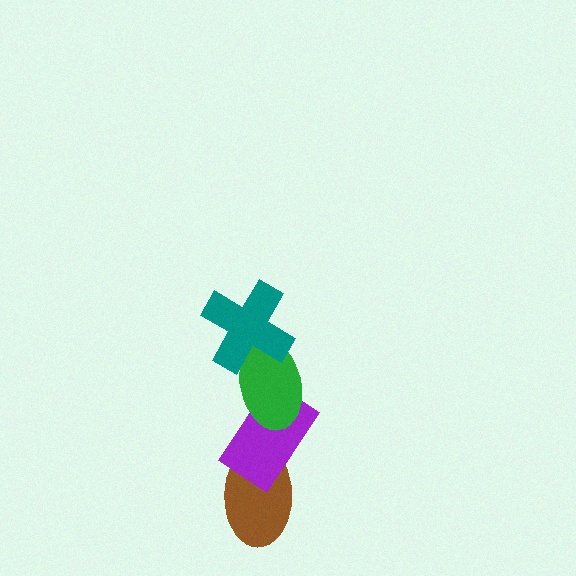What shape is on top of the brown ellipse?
The purple rectangle is on top of the brown ellipse.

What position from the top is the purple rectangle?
The purple rectangle is 3rd from the top.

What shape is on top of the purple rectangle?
The green ellipse is on top of the purple rectangle.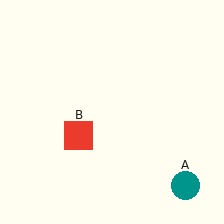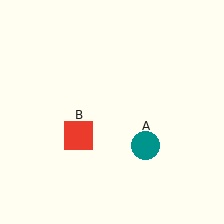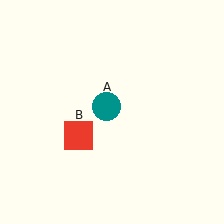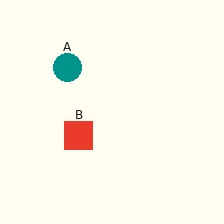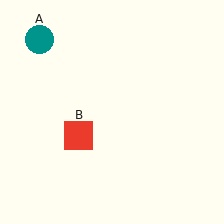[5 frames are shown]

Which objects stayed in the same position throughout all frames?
Red square (object B) remained stationary.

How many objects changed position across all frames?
1 object changed position: teal circle (object A).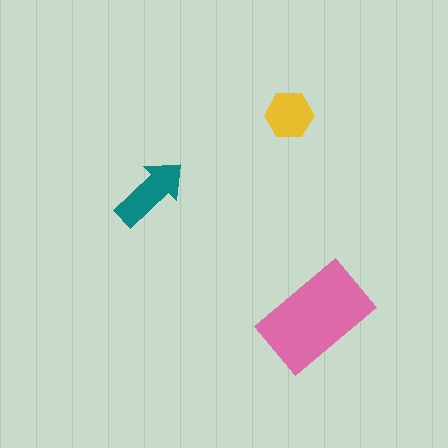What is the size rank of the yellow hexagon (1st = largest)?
3rd.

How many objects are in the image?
There are 3 objects in the image.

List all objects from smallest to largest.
The yellow hexagon, the teal arrow, the pink rectangle.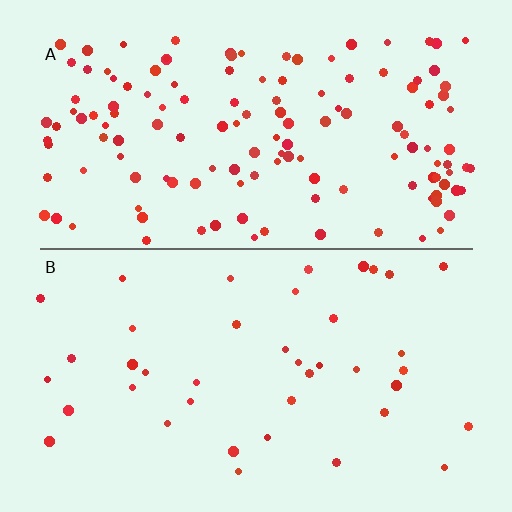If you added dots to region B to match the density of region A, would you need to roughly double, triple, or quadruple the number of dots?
Approximately triple.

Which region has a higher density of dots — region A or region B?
A (the top).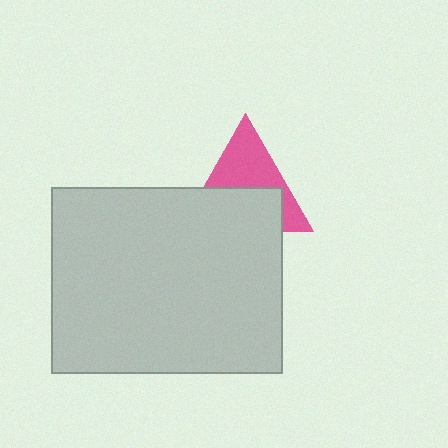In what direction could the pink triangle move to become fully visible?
The pink triangle could move up. That would shift it out from behind the light gray rectangle entirely.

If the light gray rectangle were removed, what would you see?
You would see the complete pink triangle.